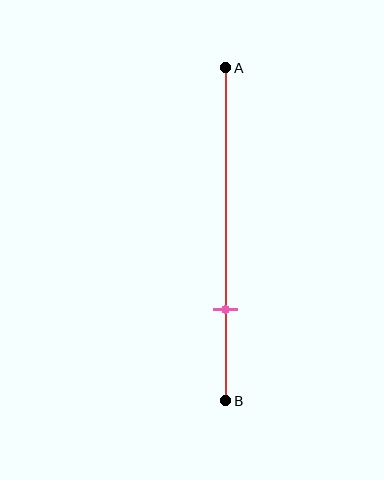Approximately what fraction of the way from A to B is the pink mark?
The pink mark is approximately 75% of the way from A to B.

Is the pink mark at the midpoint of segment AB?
No, the mark is at about 75% from A, not at the 50% midpoint.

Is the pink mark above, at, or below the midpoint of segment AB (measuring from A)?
The pink mark is below the midpoint of segment AB.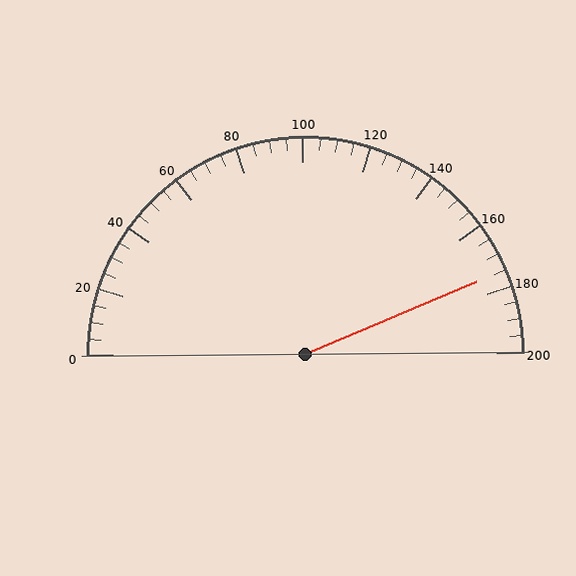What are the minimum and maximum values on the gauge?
The gauge ranges from 0 to 200.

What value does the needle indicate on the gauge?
The needle indicates approximately 175.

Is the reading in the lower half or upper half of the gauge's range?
The reading is in the upper half of the range (0 to 200).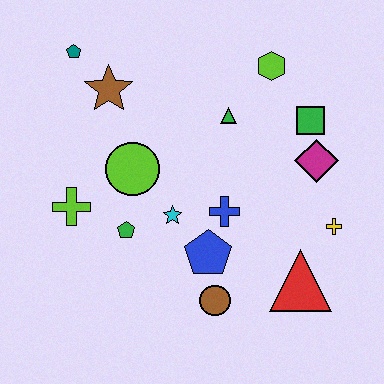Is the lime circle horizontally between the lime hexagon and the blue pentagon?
No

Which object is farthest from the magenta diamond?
The teal pentagon is farthest from the magenta diamond.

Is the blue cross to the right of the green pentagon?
Yes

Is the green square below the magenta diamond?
No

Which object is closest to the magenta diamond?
The green square is closest to the magenta diamond.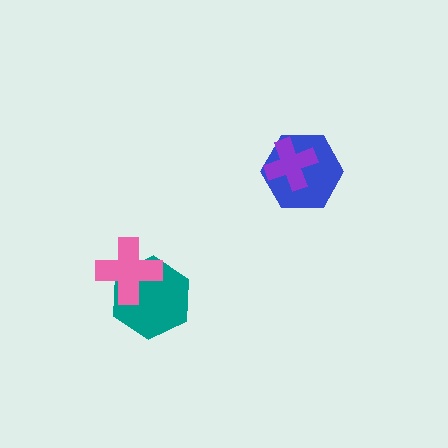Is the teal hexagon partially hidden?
Yes, it is partially covered by another shape.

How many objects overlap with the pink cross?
1 object overlaps with the pink cross.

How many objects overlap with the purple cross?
1 object overlaps with the purple cross.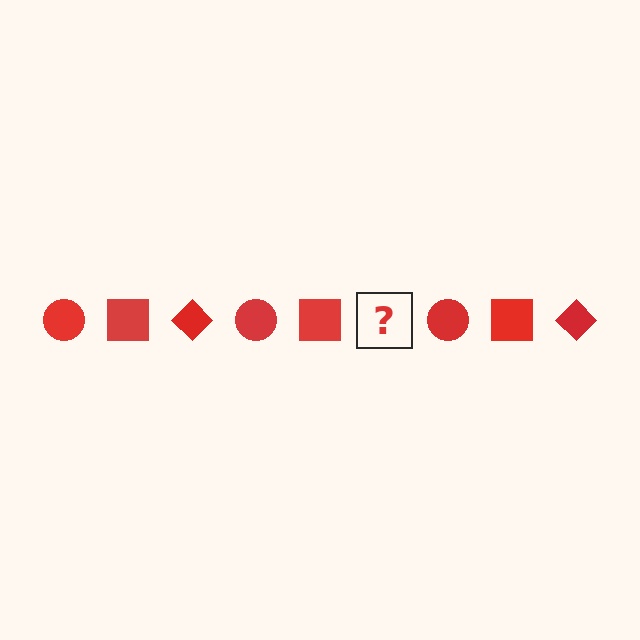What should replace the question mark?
The question mark should be replaced with a red diamond.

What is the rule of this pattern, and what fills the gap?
The rule is that the pattern cycles through circle, square, diamond shapes in red. The gap should be filled with a red diamond.